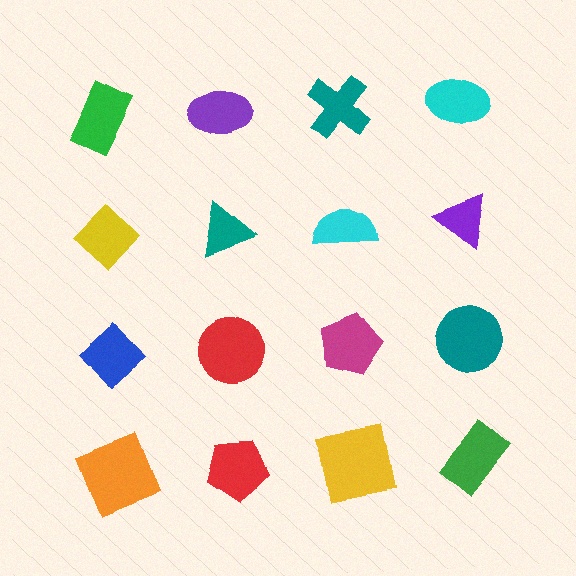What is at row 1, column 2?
A purple ellipse.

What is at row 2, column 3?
A cyan semicircle.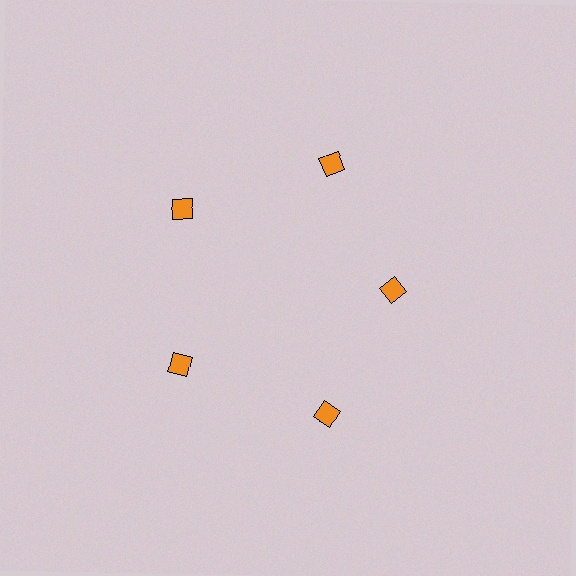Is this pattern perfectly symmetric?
No. The 5 orange squares are arranged in a ring, but one element near the 3 o'clock position is pulled inward toward the center, breaking the 5-fold rotational symmetry.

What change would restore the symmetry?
The symmetry would be restored by moving it outward, back onto the ring so that all 5 squares sit at equal angles and equal distance from the center.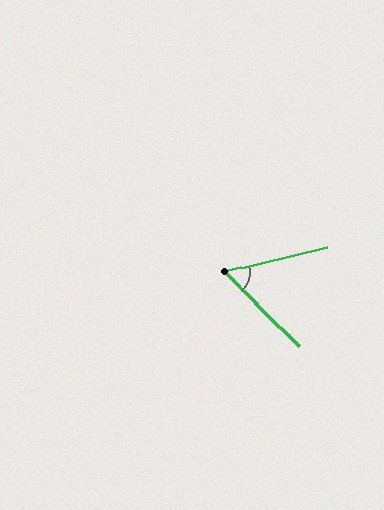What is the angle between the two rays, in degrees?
Approximately 58 degrees.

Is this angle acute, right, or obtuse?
It is acute.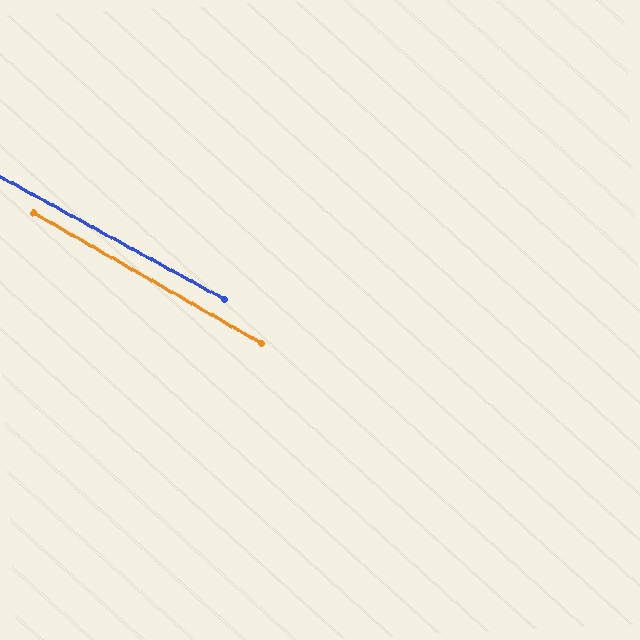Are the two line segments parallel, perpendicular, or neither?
Parallel — their directions differ by only 1.3°.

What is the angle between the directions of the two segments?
Approximately 1 degree.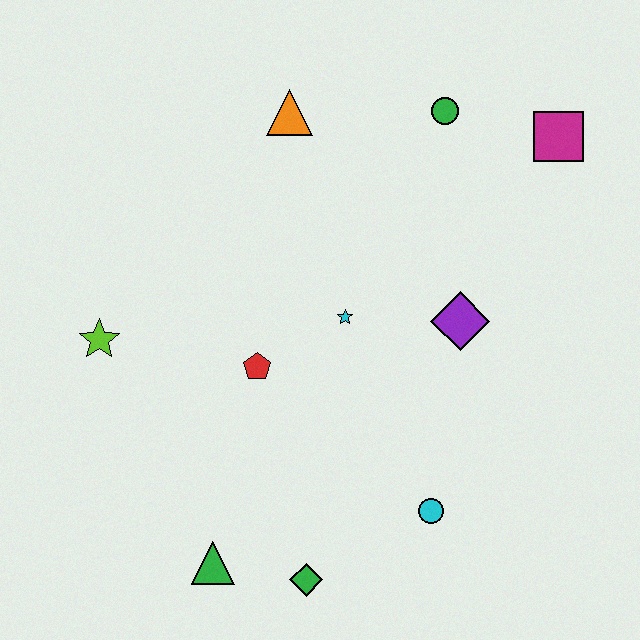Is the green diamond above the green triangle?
No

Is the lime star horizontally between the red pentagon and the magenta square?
No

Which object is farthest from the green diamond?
The magenta square is farthest from the green diamond.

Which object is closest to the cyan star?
The red pentagon is closest to the cyan star.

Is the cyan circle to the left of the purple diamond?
Yes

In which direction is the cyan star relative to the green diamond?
The cyan star is above the green diamond.